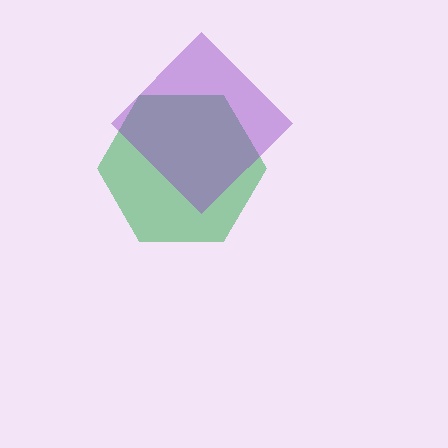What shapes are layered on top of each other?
The layered shapes are: a green hexagon, a purple diamond.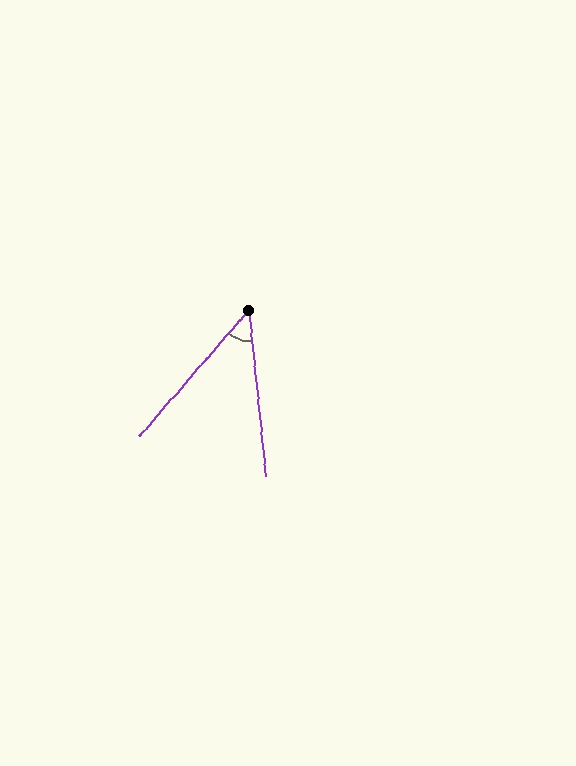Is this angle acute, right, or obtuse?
It is acute.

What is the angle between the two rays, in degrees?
Approximately 47 degrees.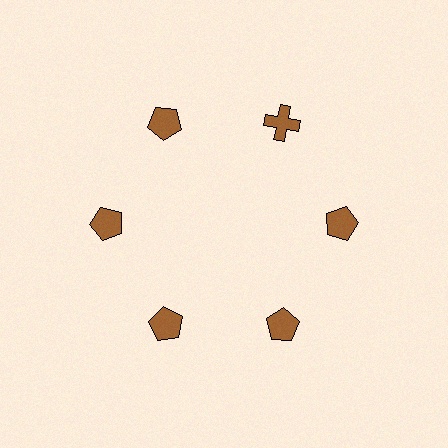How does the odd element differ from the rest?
It has a different shape: cross instead of pentagon.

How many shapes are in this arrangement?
There are 6 shapes arranged in a ring pattern.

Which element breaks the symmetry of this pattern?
The brown cross at roughly the 1 o'clock position breaks the symmetry. All other shapes are brown pentagons.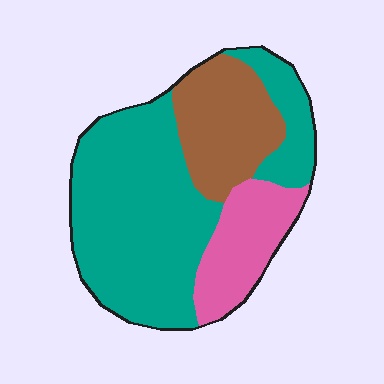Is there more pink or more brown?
Brown.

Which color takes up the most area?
Teal, at roughly 60%.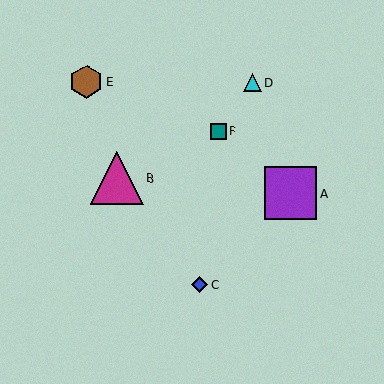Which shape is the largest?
The magenta triangle (labeled B) is the largest.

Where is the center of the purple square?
The center of the purple square is at (290, 193).